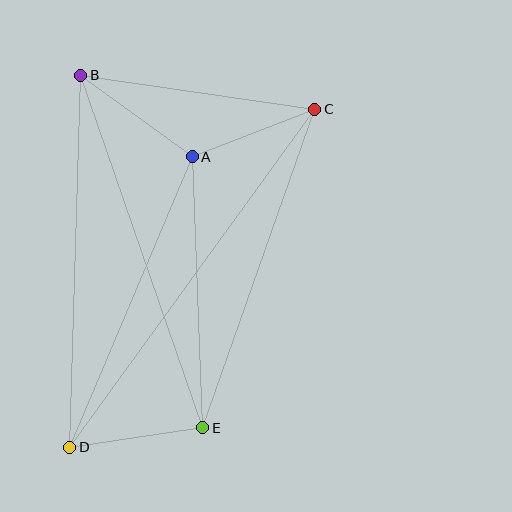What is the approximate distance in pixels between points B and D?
The distance between B and D is approximately 372 pixels.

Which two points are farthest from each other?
Points C and D are farthest from each other.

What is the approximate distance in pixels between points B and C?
The distance between B and C is approximately 237 pixels.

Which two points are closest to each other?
Points A and C are closest to each other.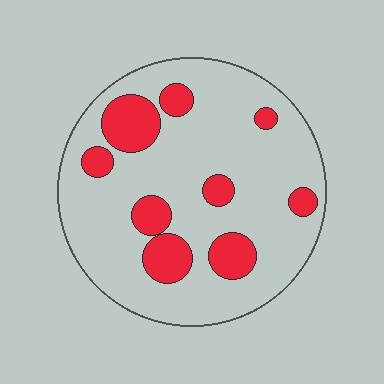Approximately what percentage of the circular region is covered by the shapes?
Approximately 20%.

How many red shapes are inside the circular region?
9.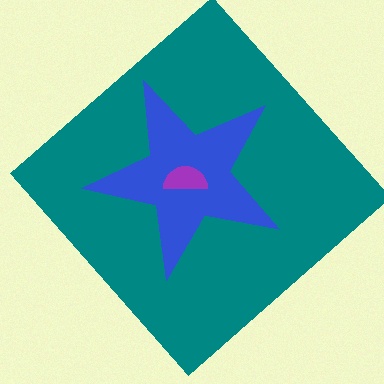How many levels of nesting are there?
3.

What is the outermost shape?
The teal diamond.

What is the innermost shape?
The purple semicircle.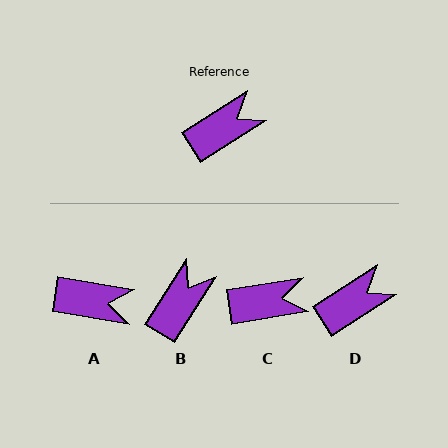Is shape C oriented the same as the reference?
No, it is off by about 23 degrees.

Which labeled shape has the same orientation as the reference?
D.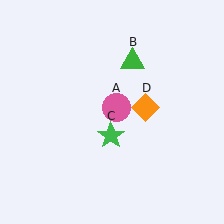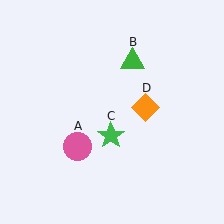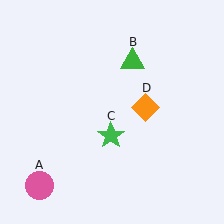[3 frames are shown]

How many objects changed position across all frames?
1 object changed position: pink circle (object A).